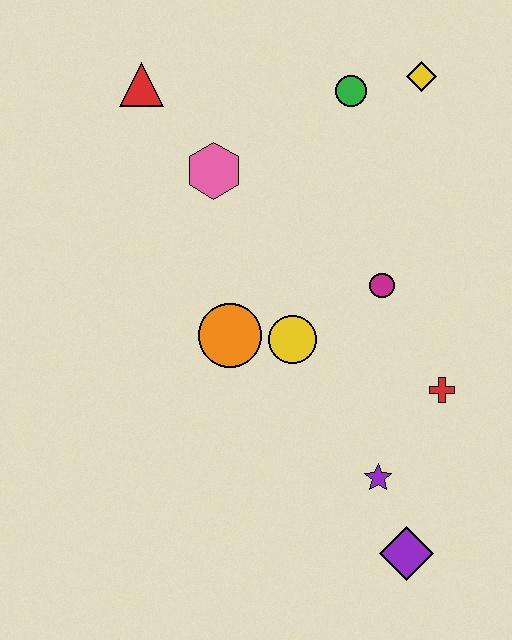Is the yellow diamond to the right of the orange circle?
Yes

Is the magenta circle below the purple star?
No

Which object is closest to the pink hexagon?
The red triangle is closest to the pink hexagon.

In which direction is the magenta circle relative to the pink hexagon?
The magenta circle is to the right of the pink hexagon.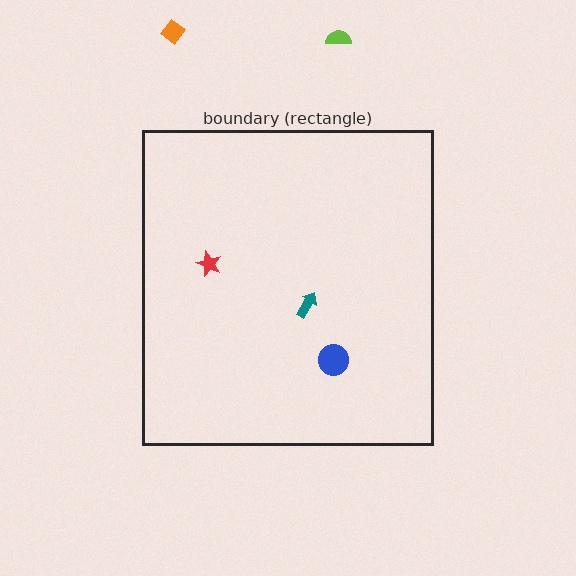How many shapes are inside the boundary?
3 inside, 2 outside.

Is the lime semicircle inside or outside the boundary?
Outside.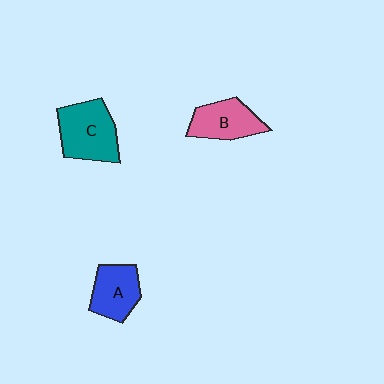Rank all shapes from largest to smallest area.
From largest to smallest: C (teal), B (pink), A (blue).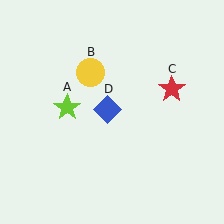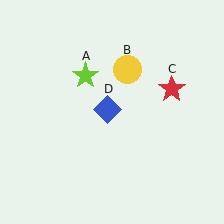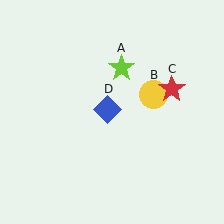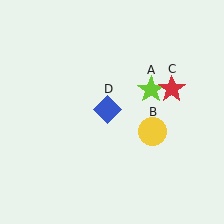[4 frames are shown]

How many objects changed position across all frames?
2 objects changed position: lime star (object A), yellow circle (object B).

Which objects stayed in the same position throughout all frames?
Red star (object C) and blue diamond (object D) remained stationary.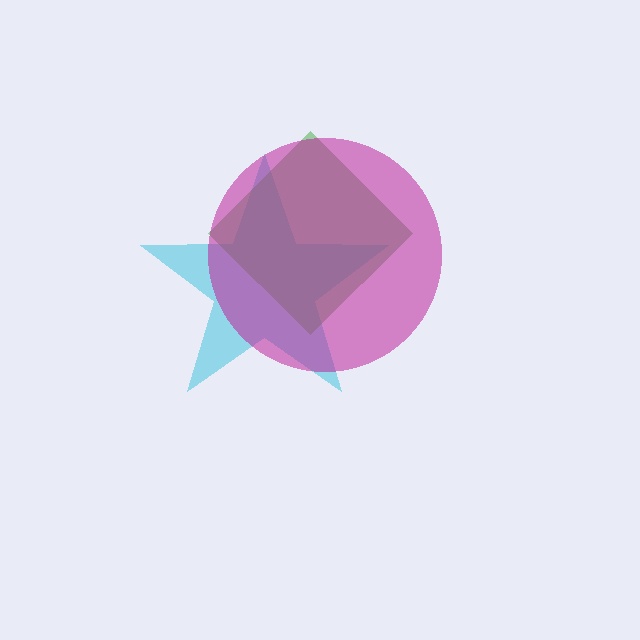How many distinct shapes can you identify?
There are 3 distinct shapes: a cyan star, a green diamond, a magenta circle.